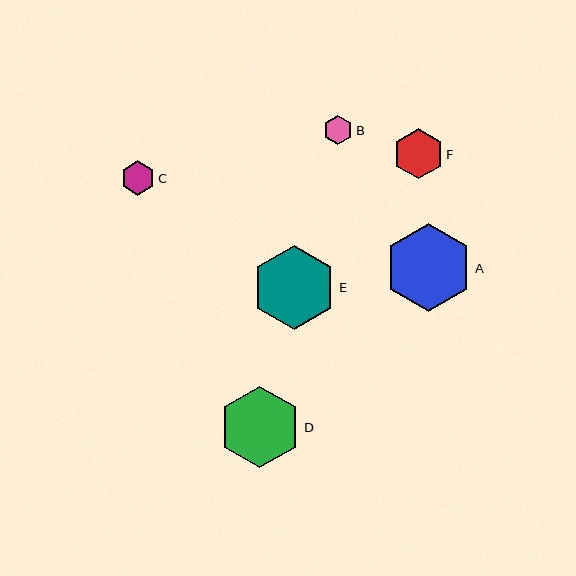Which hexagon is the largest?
Hexagon A is the largest with a size of approximately 88 pixels.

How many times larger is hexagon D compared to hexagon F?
Hexagon D is approximately 1.6 times the size of hexagon F.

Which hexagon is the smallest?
Hexagon B is the smallest with a size of approximately 29 pixels.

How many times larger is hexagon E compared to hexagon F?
Hexagon E is approximately 1.7 times the size of hexagon F.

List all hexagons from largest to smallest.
From largest to smallest: A, E, D, F, C, B.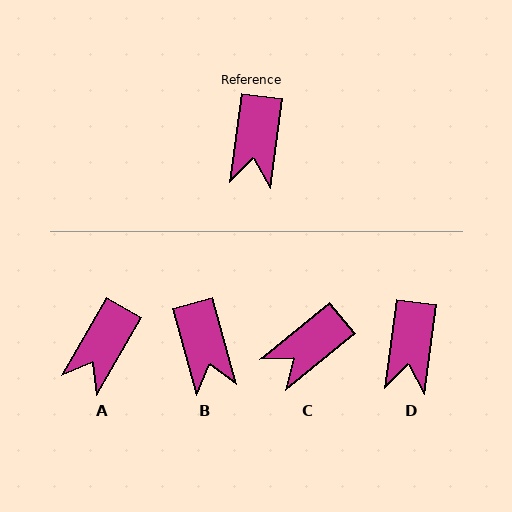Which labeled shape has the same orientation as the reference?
D.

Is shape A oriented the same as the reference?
No, it is off by about 22 degrees.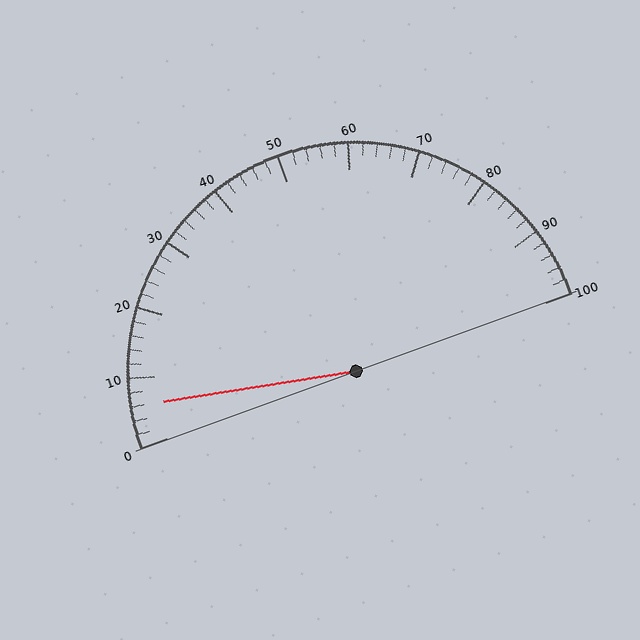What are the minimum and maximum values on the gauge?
The gauge ranges from 0 to 100.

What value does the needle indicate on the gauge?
The needle indicates approximately 6.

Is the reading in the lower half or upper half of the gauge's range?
The reading is in the lower half of the range (0 to 100).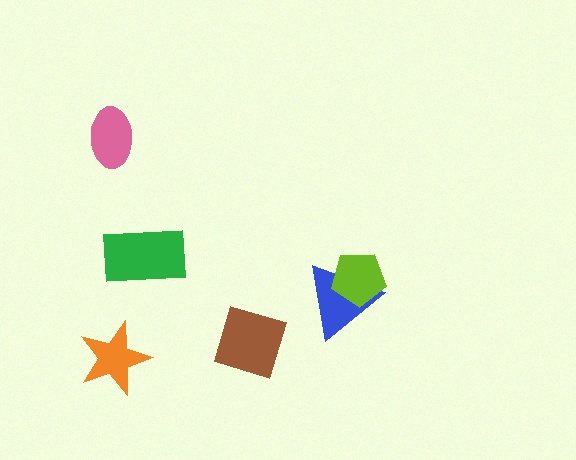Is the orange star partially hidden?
No, no other shape covers it.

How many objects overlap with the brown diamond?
0 objects overlap with the brown diamond.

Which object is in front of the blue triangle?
The lime pentagon is in front of the blue triangle.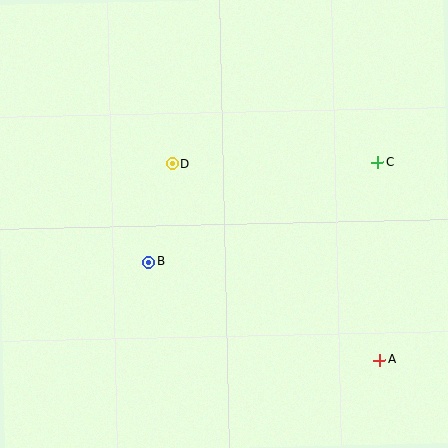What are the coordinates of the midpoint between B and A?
The midpoint between B and A is at (264, 311).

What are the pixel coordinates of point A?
Point A is at (380, 360).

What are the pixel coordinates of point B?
Point B is at (148, 262).